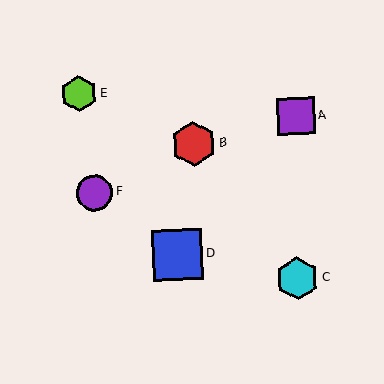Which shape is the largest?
The blue square (labeled D) is the largest.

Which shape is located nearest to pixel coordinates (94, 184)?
The purple circle (labeled F) at (95, 193) is nearest to that location.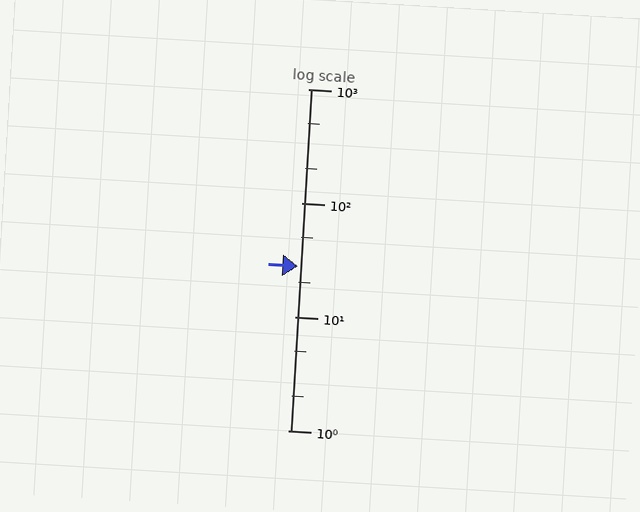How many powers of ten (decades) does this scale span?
The scale spans 3 decades, from 1 to 1000.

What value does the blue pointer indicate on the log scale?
The pointer indicates approximately 28.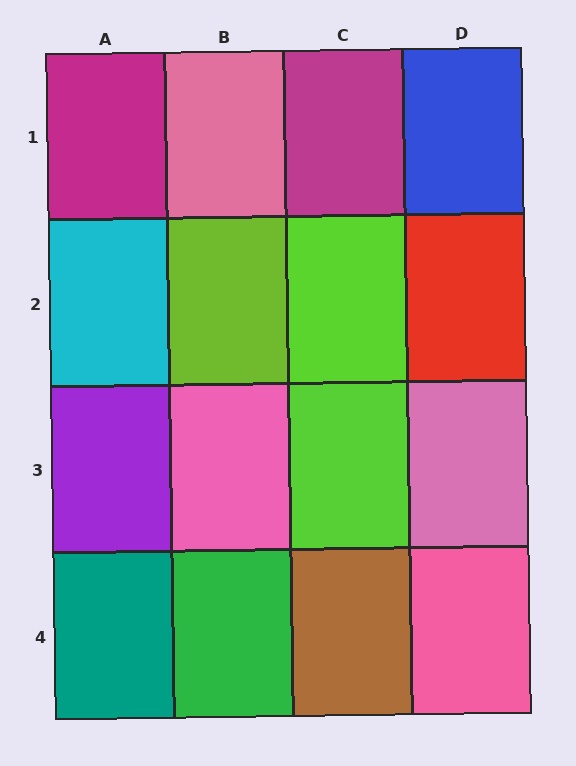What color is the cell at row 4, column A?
Teal.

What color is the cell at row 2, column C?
Lime.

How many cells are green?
1 cell is green.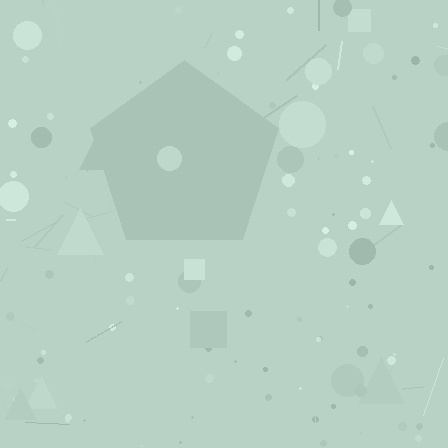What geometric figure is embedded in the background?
A pentagon is embedded in the background.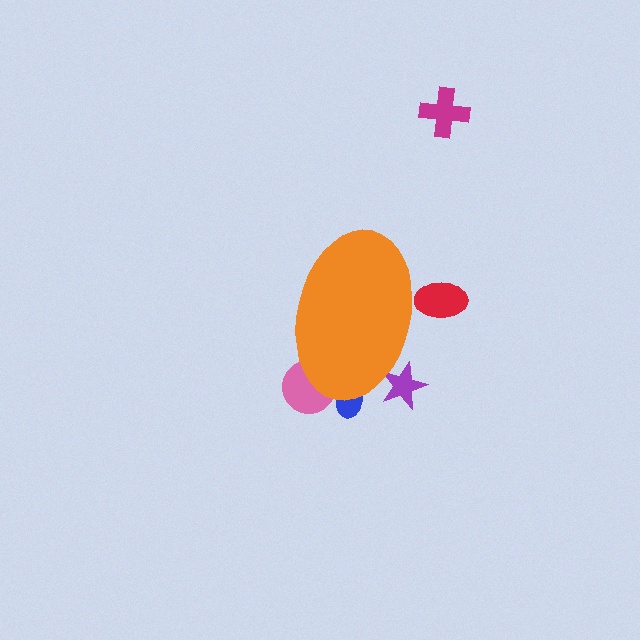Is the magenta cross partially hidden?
No, the magenta cross is fully visible.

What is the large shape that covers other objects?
An orange ellipse.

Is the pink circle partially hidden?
Yes, the pink circle is partially hidden behind the orange ellipse.